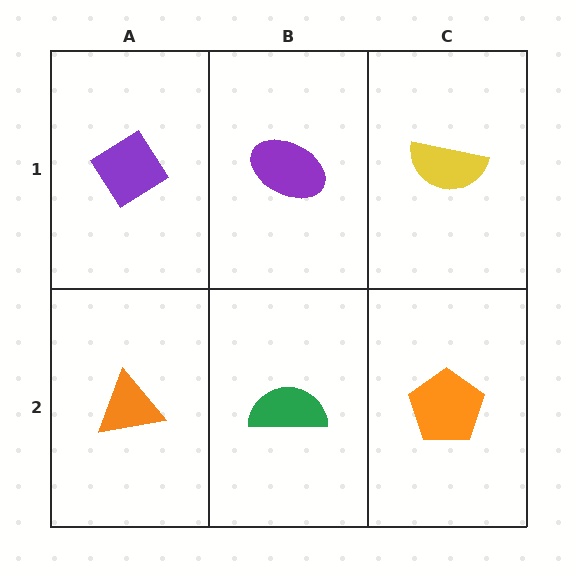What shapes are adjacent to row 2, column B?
A purple ellipse (row 1, column B), an orange triangle (row 2, column A), an orange pentagon (row 2, column C).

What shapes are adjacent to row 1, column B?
A green semicircle (row 2, column B), a purple diamond (row 1, column A), a yellow semicircle (row 1, column C).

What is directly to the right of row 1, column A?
A purple ellipse.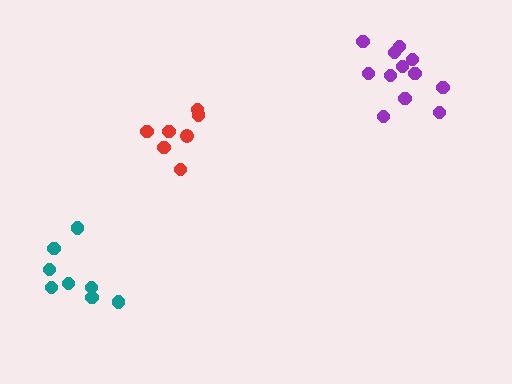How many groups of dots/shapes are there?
There are 3 groups.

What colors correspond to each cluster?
The clusters are colored: purple, red, teal.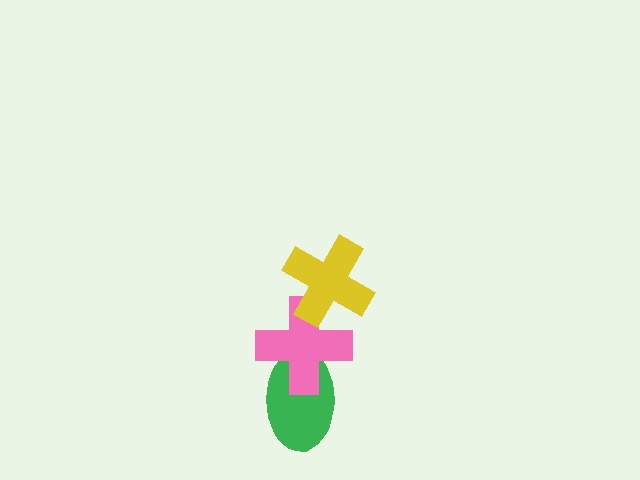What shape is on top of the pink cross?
The yellow cross is on top of the pink cross.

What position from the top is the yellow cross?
The yellow cross is 1st from the top.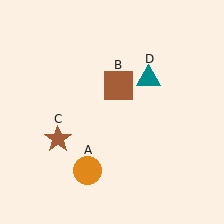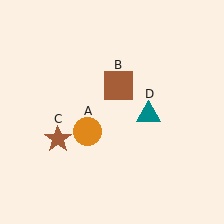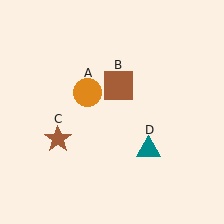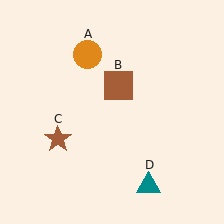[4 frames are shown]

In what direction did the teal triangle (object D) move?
The teal triangle (object D) moved down.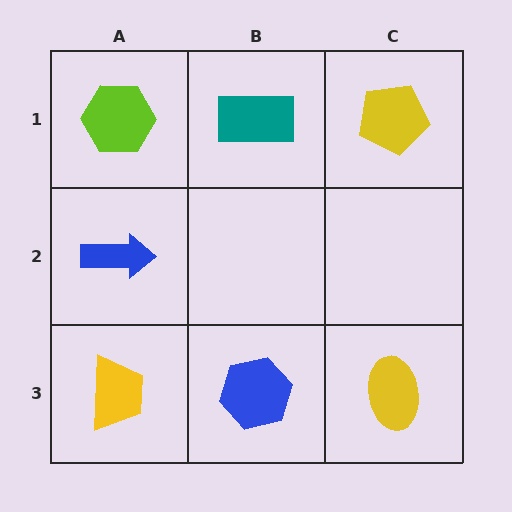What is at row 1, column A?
A lime hexagon.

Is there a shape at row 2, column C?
No, that cell is empty.